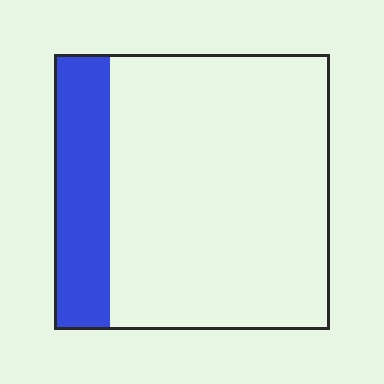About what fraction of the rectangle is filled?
About one fifth (1/5).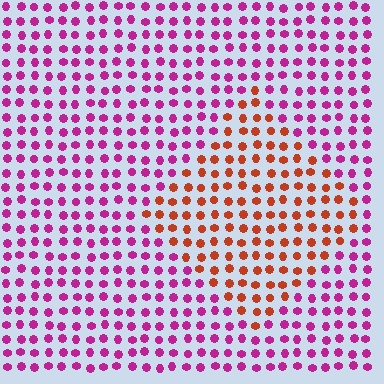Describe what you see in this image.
The image is filled with small magenta elements in a uniform arrangement. A diamond-shaped region is visible where the elements are tinted to a slightly different hue, forming a subtle color boundary.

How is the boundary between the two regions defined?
The boundary is defined purely by a slight shift in hue (about 55 degrees). Spacing, size, and orientation are identical on both sides.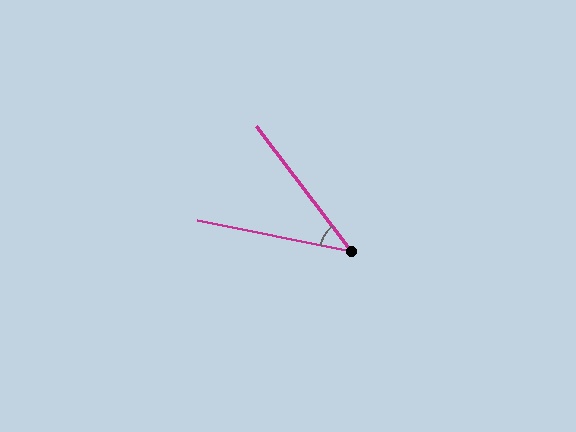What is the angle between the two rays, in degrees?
Approximately 41 degrees.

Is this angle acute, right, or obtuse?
It is acute.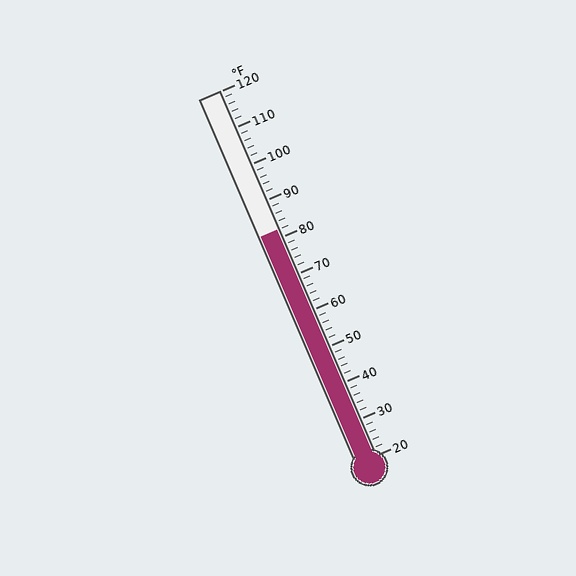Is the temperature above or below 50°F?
The temperature is above 50°F.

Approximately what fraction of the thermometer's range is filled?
The thermometer is filled to approximately 60% of its range.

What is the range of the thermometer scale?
The thermometer scale ranges from 20°F to 120°F.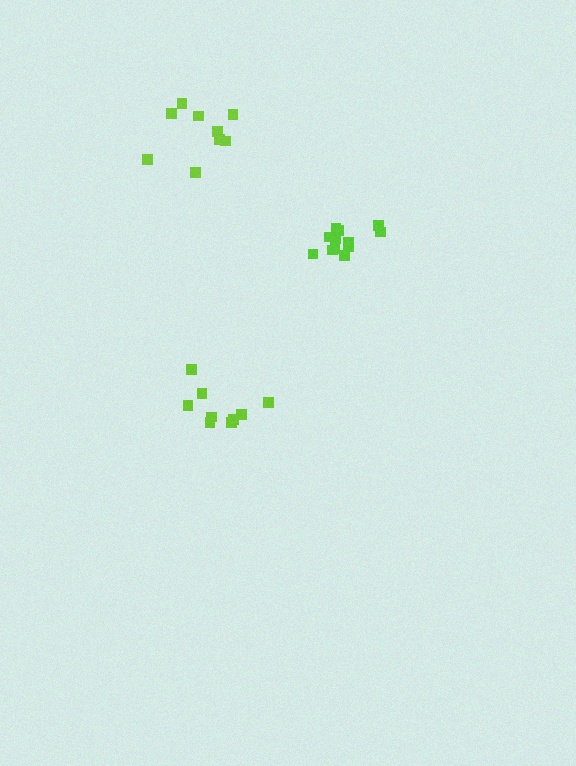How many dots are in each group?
Group 1: 9 dots, Group 2: 12 dots, Group 3: 9 dots (30 total).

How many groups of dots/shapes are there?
There are 3 groups.